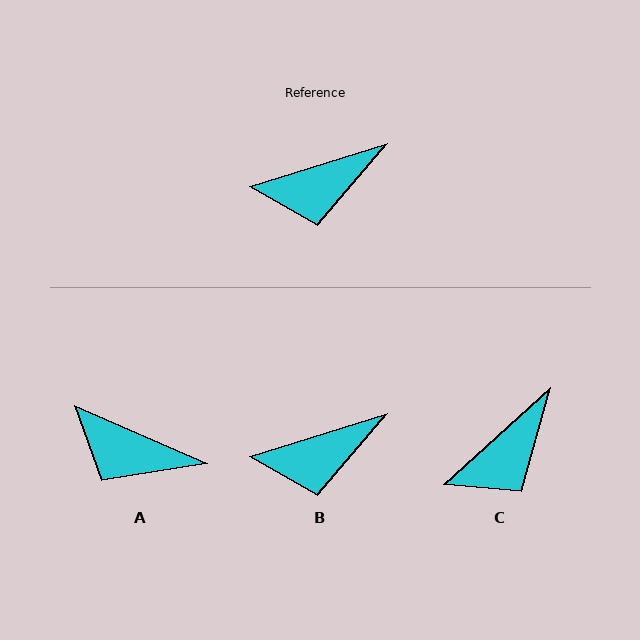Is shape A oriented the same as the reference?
No, it is off by about 41 degrees.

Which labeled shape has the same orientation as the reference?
B.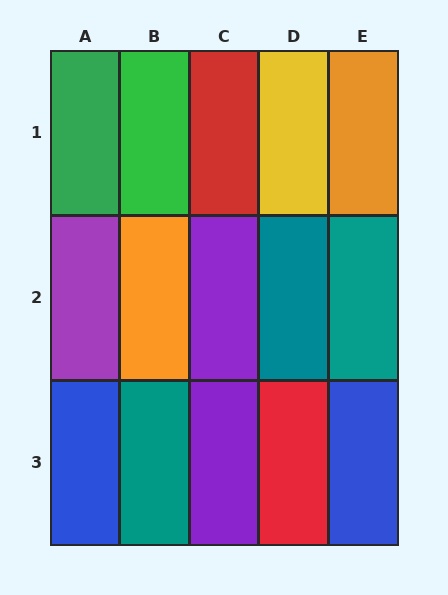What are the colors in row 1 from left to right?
Green, green, red, yellow, orange.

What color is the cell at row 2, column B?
Orange.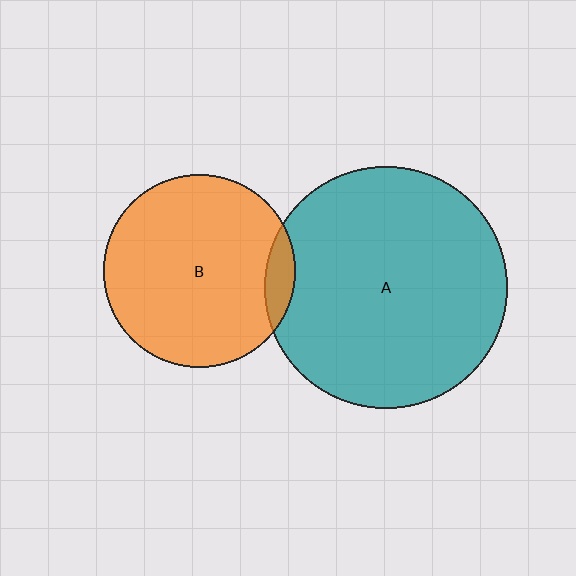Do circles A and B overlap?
Yes.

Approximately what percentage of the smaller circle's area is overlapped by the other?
Approximately 10%.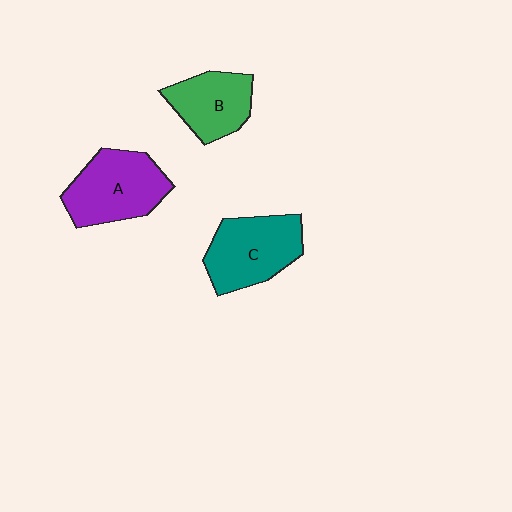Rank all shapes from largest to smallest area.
From largest to smallest: A (purple), C (teal), B (green).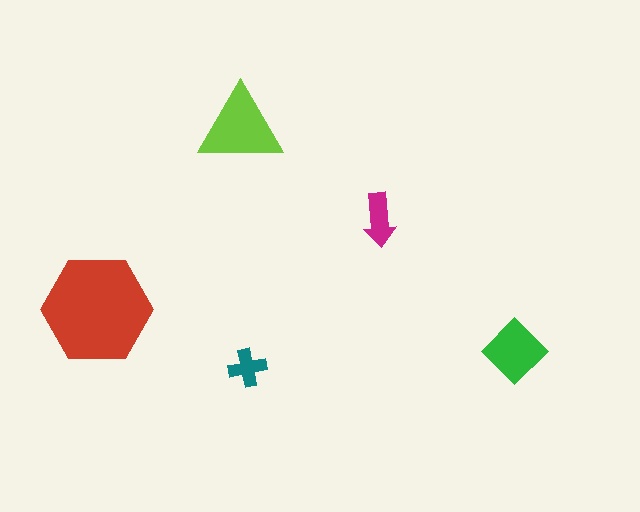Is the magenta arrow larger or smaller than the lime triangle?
Smaller.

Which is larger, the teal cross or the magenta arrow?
The magenta arrow.